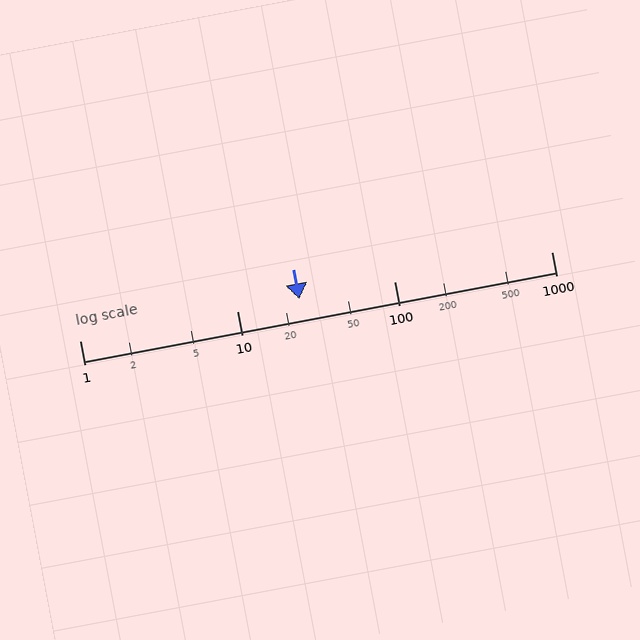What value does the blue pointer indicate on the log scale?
The pointer indicates approximately 25.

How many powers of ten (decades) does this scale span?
The scale spans 3 decades, from 1 to 1000.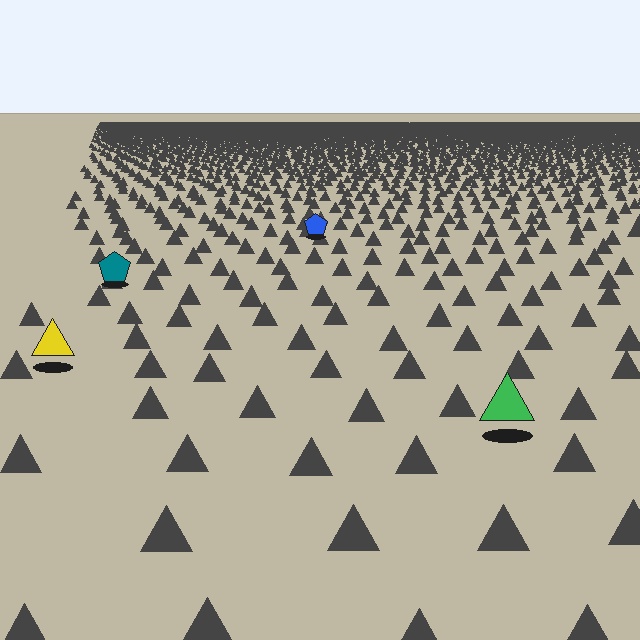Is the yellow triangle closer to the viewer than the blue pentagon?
Yes. The yellow triangle is closer — you can tell from the texture gradient: the ground texture is coarser near it.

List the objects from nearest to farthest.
From nearest to farthest: the green triangle, the yellow triangle, the teal pentagon, the blue pentagon.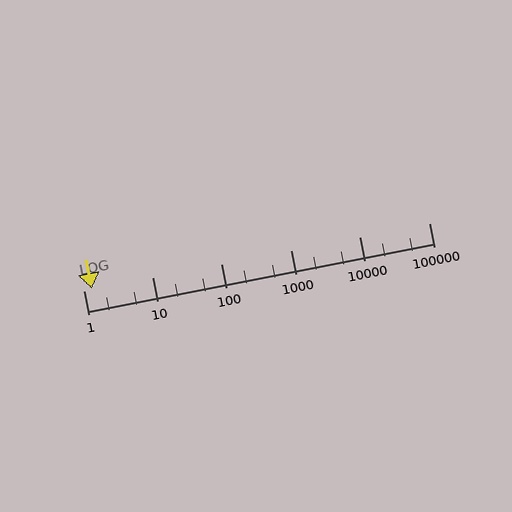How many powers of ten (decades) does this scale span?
The scale spans 5 decades, from 1 to 100000.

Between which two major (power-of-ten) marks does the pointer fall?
The pointer is between 1 and 10.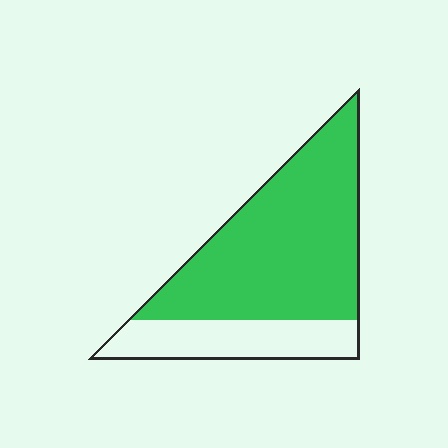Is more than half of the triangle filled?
Yes.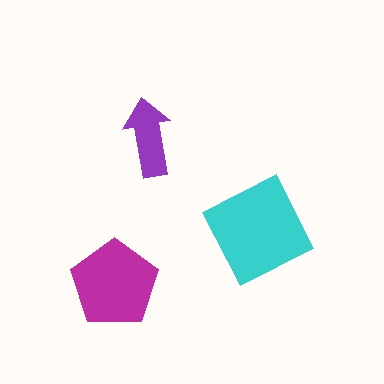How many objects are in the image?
There are 3 objects in the image.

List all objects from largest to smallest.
The cyan diamond, the magenta pentagon, the purple arrow.